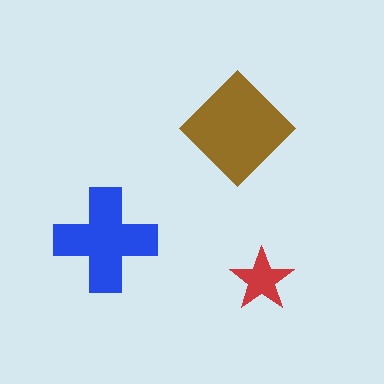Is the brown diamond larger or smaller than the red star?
Larger.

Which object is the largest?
The brown diamond.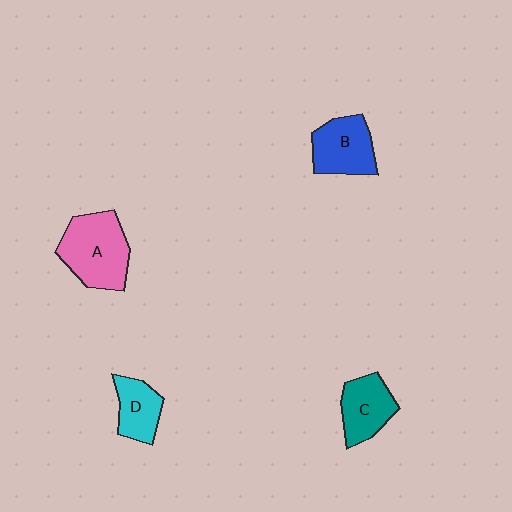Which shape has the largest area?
Shape A (pink).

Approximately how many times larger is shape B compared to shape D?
Approximately 1.3 times.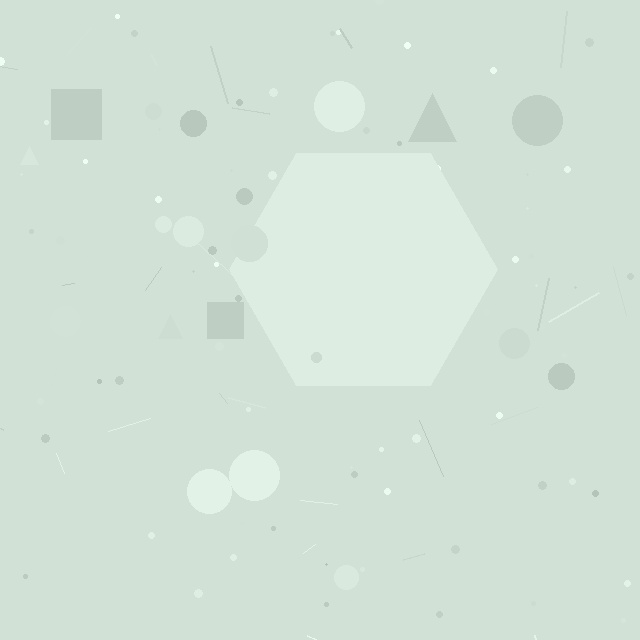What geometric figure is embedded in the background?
A hexagon is embedded in the background.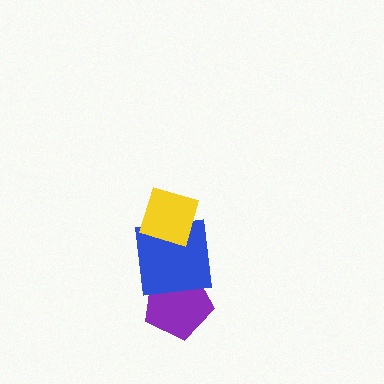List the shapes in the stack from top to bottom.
From top to bottom: the yellow diamond, the blue square, the purple pentagon.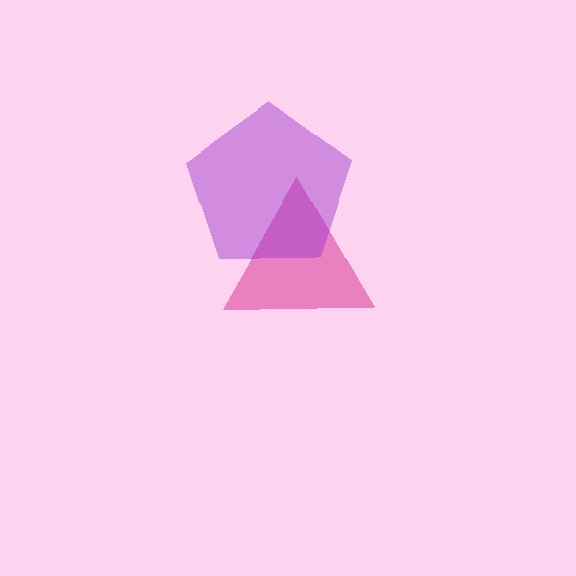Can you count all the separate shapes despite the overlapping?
Yes, there are 2 separate shapes.